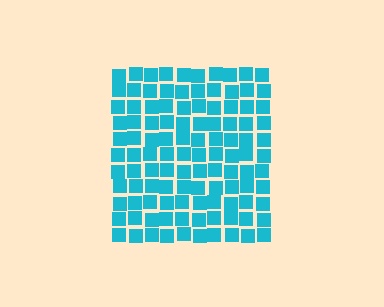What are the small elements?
The small elements are squares.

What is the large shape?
The large shape is a square.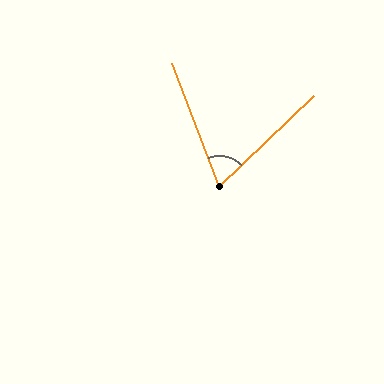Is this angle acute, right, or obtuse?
It is acute.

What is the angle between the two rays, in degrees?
Approximately 67 degrees.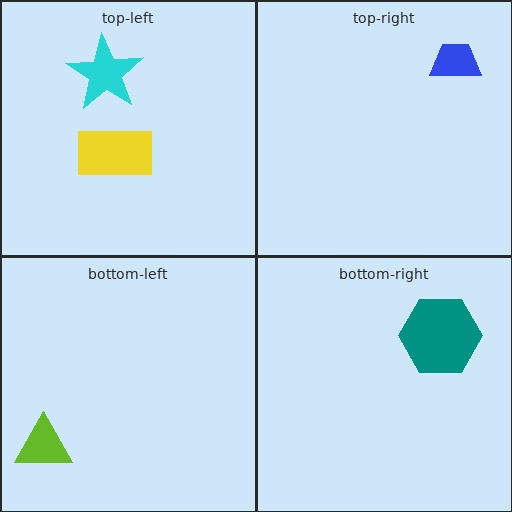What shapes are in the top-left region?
The yellow rectangle, the cyan star.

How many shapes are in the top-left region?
2.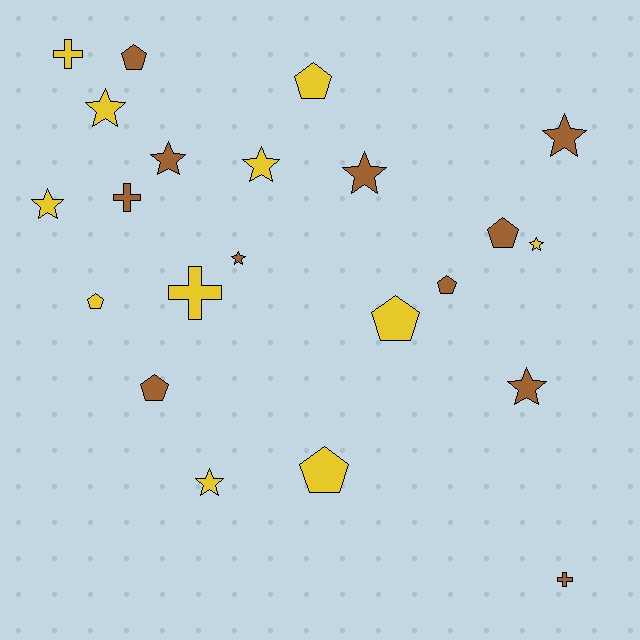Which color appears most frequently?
Brown, with 11 objects.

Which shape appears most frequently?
Star, with 10 objects.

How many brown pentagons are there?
There are 4 brown pentagons.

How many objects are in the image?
There are 22 objects.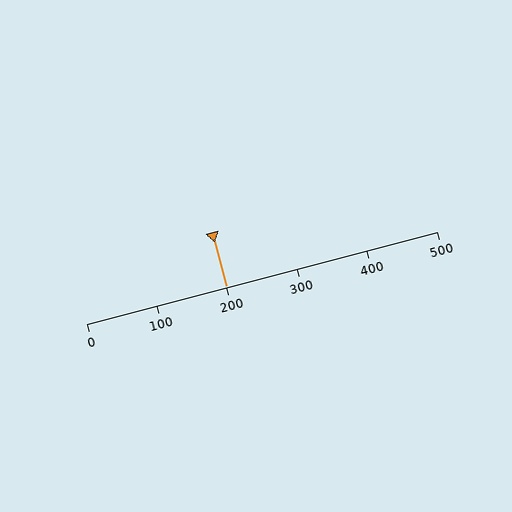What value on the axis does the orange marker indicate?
The marker indicates approximately 200.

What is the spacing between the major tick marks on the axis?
The major ticks are spaced 100 apart.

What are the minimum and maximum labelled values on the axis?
The axis runs from 0 to 500.